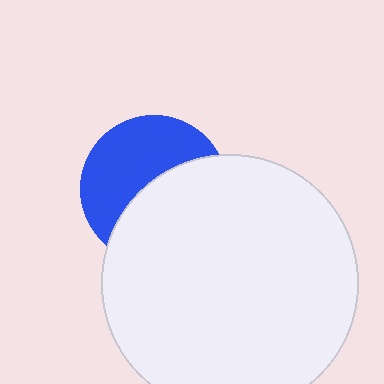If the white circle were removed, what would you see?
You would see the complete blue circle.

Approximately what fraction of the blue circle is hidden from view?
Roughly 51% of the blue circle is hidden behind the white circle.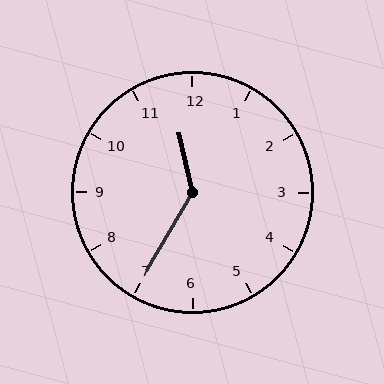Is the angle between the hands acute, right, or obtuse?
It is obtuse.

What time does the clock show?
11:35.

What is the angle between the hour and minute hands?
Approximately 138 degrees.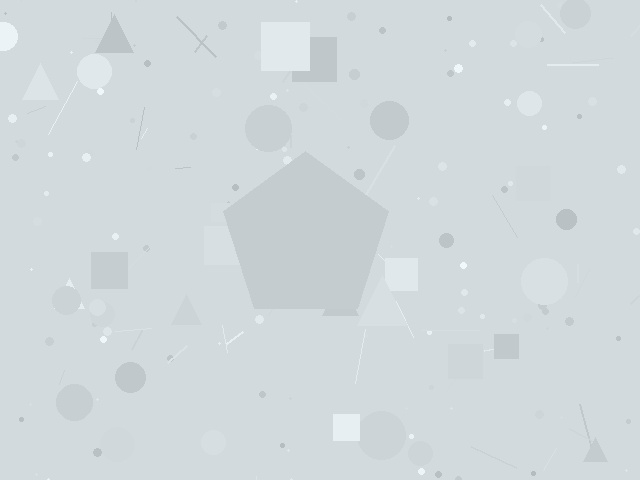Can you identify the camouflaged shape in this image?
The camouflaged shape is a pentagon.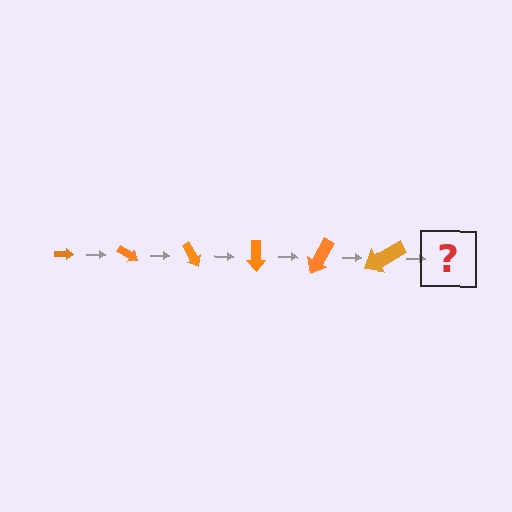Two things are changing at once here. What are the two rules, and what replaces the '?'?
The two rules are that the arrow grows larger each step and it rotates 30 degrees each step. The '?' should be an arrow, larger than the previous one and rotated 180 degrees from the start.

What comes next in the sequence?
The next element should be an arrow, larger than the previous one and rotated 180 degrees from the start.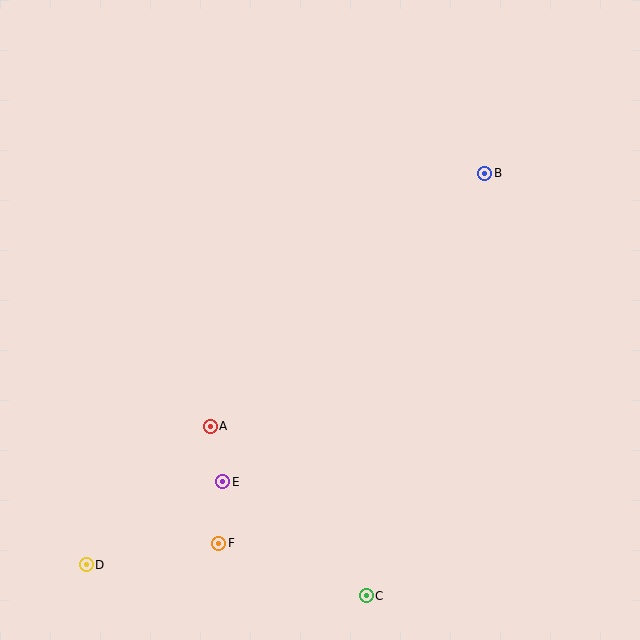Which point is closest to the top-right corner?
Point B is closest to the top-right corner.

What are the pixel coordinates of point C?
Point C is at (366, 596).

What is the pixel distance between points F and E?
The distance between F and E is 62 pixels.